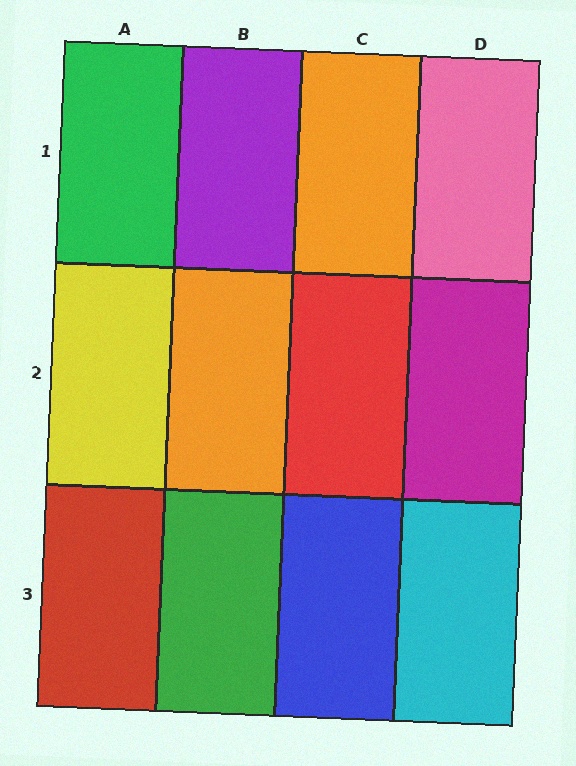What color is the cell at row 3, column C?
Blue.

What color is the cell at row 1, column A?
Green.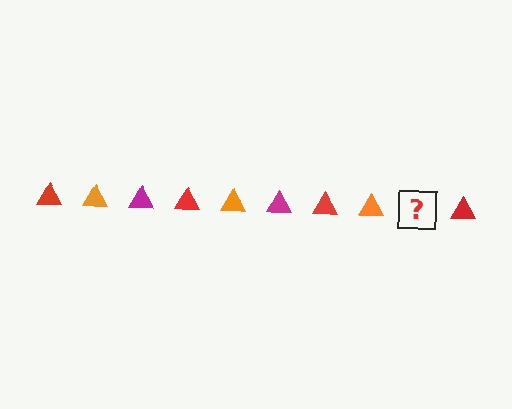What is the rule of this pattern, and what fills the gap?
The rule is that the pattern cycles through red, orange, magenta triangles. The gap should be filled with a magenta triangle.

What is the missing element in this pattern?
The missing element is a magenta triangle.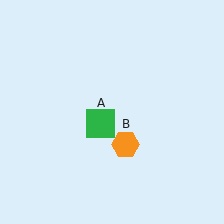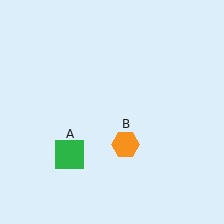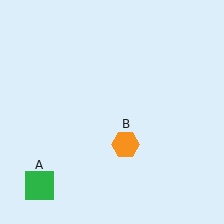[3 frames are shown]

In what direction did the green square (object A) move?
The green square (object A) moved down and to the left.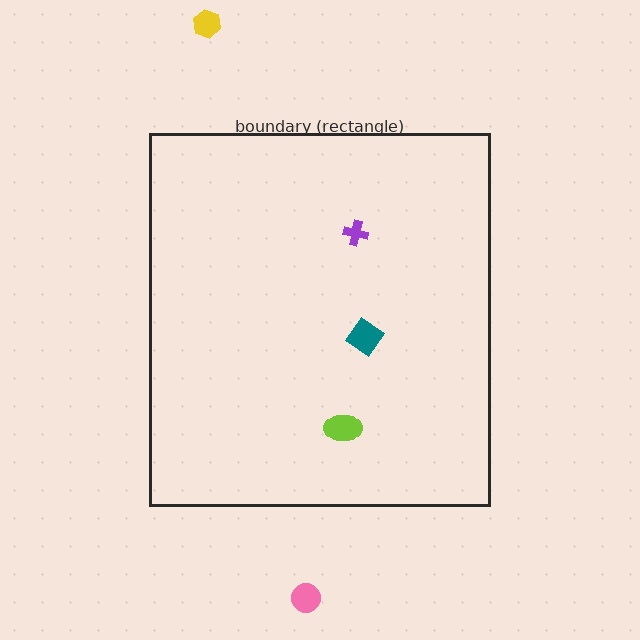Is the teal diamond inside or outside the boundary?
Inside.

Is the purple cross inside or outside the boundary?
Inside.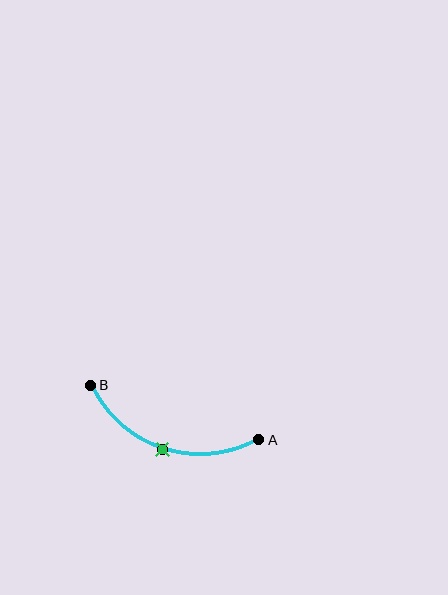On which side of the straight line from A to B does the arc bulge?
The arc bulges below the straight line connecting A and B.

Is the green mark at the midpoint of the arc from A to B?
Yes. The green mark lies on the arc at equal arc-length from both A and B — it is the arc midpoint.